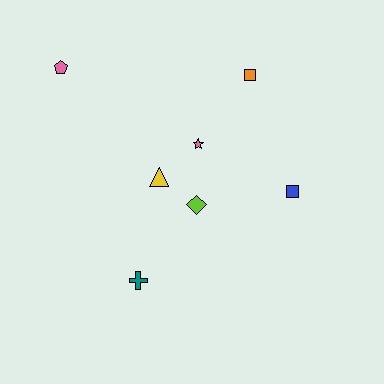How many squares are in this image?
There are 2 squares.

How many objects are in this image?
There are 7 objects.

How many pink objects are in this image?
There are 2 pink objects.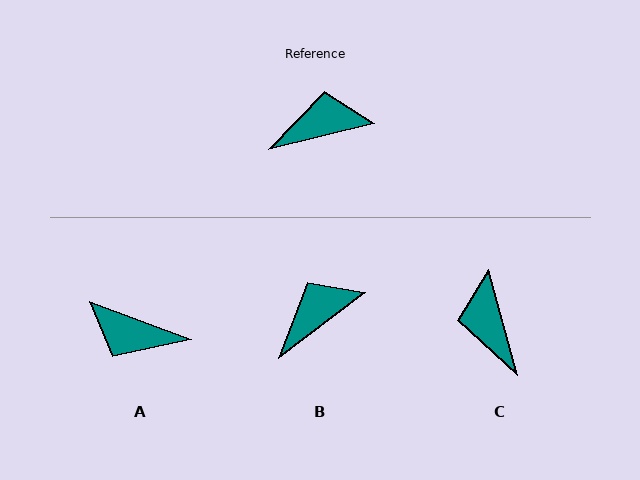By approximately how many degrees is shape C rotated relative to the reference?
Approximately 91 degrees counter-clockwise.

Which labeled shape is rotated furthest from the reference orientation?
A, about 145 degrees away.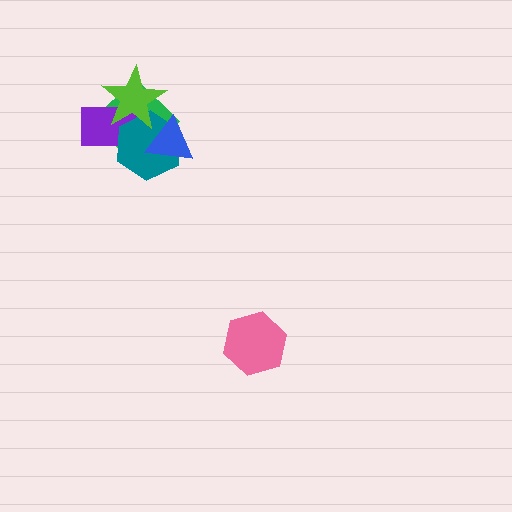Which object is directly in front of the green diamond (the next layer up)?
The purple rectangle is directly in front of the green diamond.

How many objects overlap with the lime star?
3 objects overlap with the lime star.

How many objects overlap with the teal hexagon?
4 objects overlap with the teal hexagon.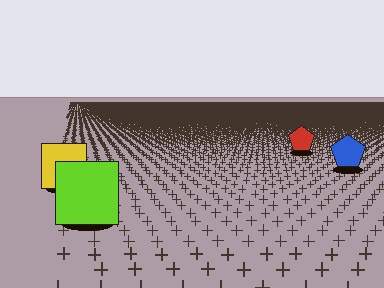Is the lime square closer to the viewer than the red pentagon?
Yes. The lime square is closer — you can tell from the texture gradient: the ground texture is coarser near it.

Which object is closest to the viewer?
The lime square is closest. The texture marks near it are larger and more spread out.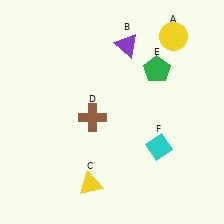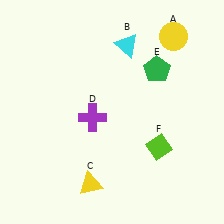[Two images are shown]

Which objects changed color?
B changed from purple to cyan. D changed from brown to purple. F changed from cyan to lime.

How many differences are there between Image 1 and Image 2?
There are 3 differences between the two images.